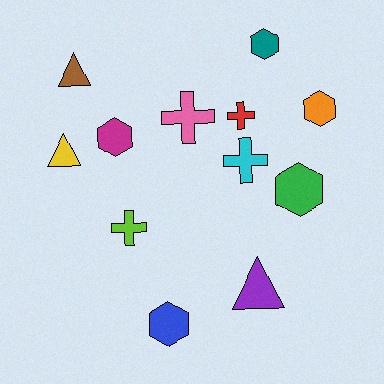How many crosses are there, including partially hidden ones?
There are 4 crosses.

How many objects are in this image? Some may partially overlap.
There are 12 objects.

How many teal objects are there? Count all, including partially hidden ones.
There is 1 teal object.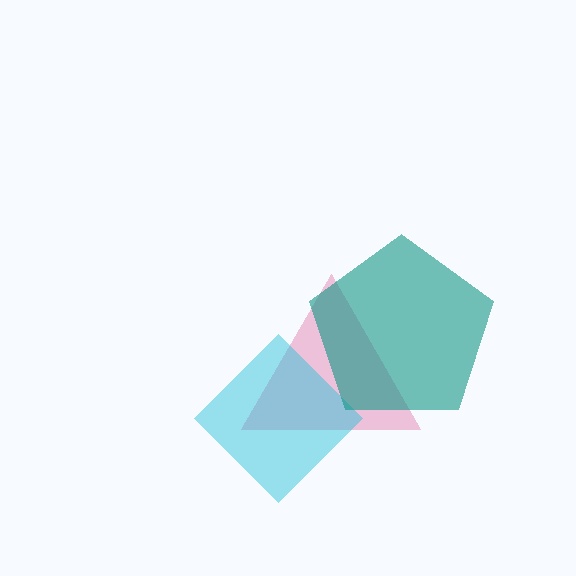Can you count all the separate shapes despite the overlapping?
Yes, there are 3 separate shapes.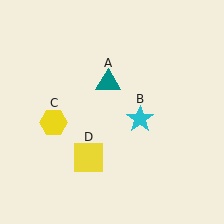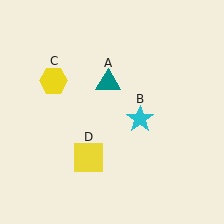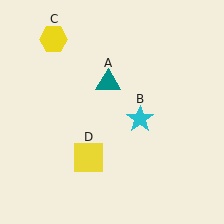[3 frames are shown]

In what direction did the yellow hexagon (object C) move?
The yellow hexagon (object C) moved up.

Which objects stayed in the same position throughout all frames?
Teal triangle (object A) and cyan star (object B) and yellow square (object D) remained stationary.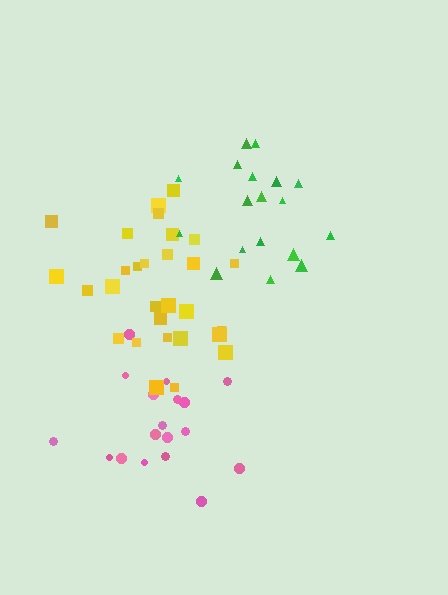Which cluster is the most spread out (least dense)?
Pink.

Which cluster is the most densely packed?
Yellow.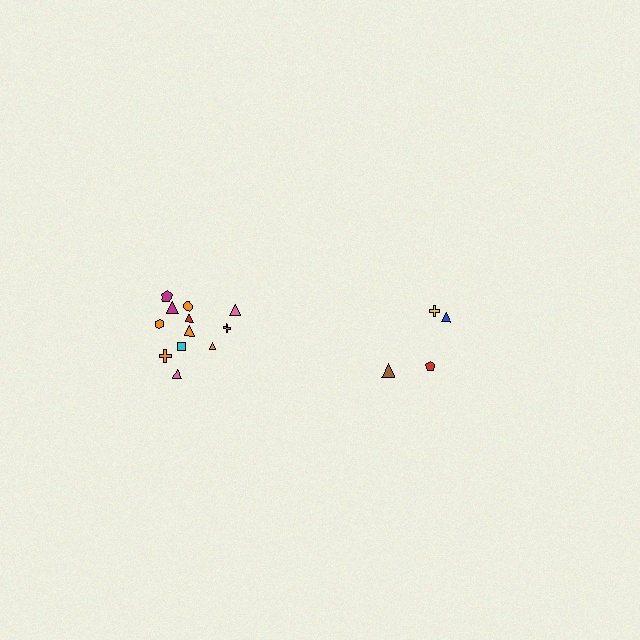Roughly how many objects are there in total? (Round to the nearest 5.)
Roughly 15 objects in total.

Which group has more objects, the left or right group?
The left group.